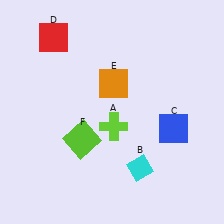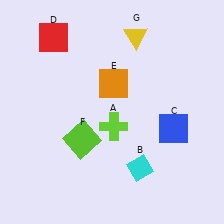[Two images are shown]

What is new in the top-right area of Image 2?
A yellow triangle (G) was added in the top-right area of Image 2.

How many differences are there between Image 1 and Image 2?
There is 1 difference between the two images.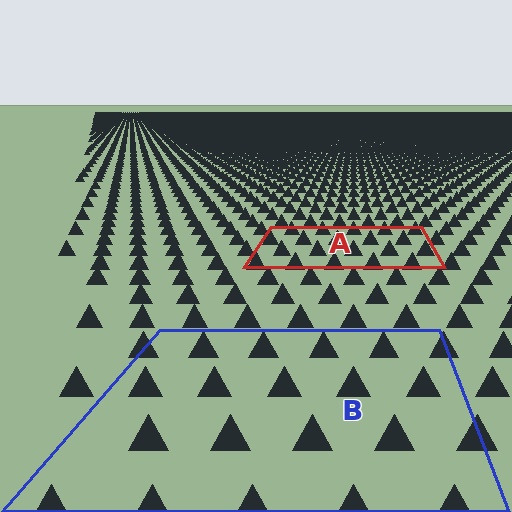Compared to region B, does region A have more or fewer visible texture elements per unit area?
Region A has more texture elements per unit area — they are packed more densely because it is farther away.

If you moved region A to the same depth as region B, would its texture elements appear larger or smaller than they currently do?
They would appear larger. At a closer depth, the same texture elements are projected at a bigger on-screen size.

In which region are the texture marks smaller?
The texture marks are smaller in region A, because it is farther away.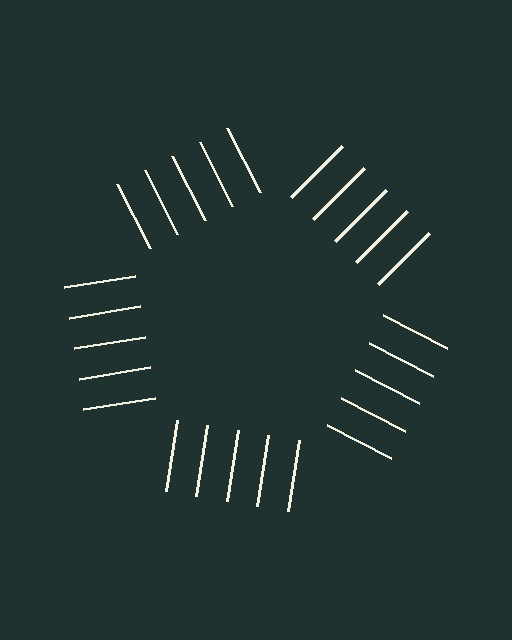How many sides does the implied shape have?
5 sides — the line-ends trace a pentagon.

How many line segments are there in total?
25 — 5 along each of the 5 edges.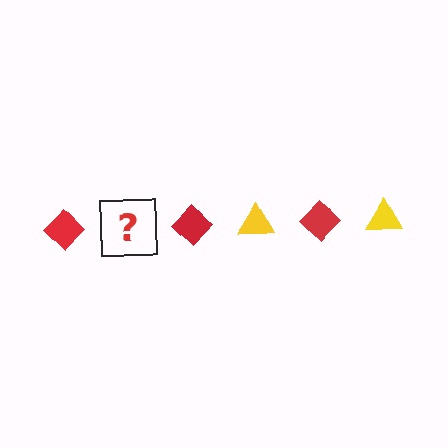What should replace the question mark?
The question mark should be replaced with a yellow triangle.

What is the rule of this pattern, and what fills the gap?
The rule is that the pattern alternates between red diamond and yellow triangle. The gap should be filled with a yellow triangle.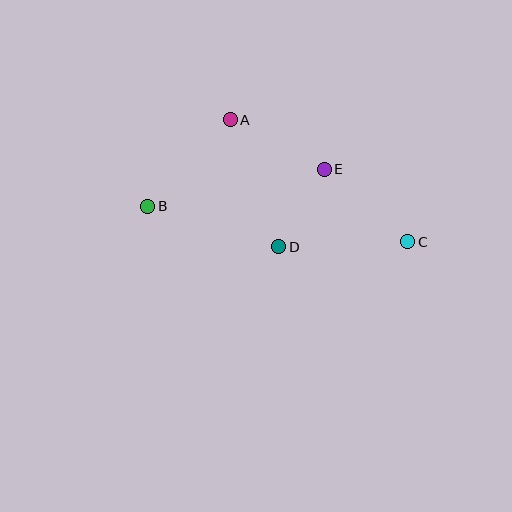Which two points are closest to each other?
Points D and E are closest to each other.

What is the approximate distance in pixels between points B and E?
The distance between B and E is approximately 180 pixels.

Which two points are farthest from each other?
Points B and C are farthest from each other.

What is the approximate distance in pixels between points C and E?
The distance between C and E is approximately 110 pixels.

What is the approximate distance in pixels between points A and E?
The distance between A and E is approximately 106 pixels.